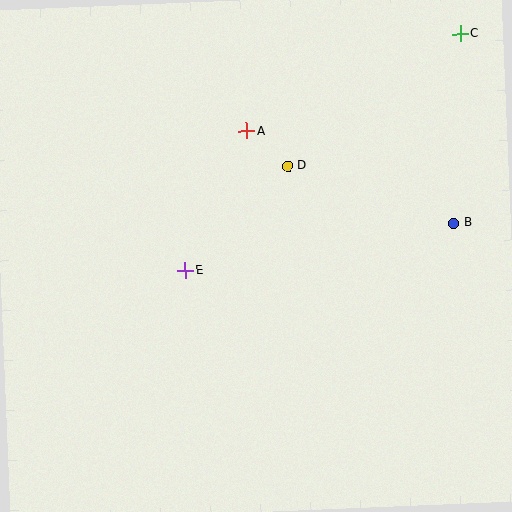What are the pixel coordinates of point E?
Point E is at (185, 271).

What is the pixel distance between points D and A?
The distance between D and A is 54 pixels.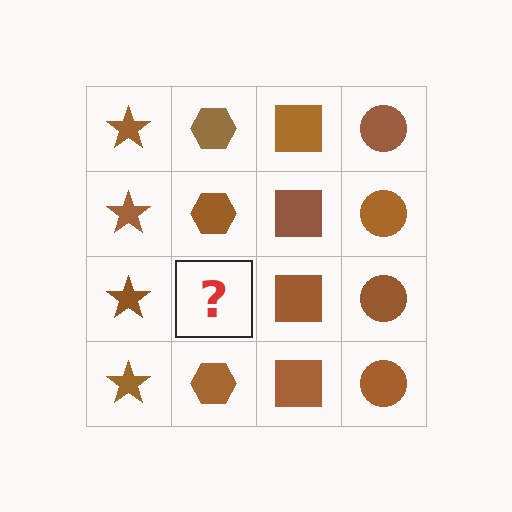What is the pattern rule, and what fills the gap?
The rule is that each column has a consistent shape. The gap should be filled with a brown hexagon.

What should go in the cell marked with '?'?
The missing cell should contain a brown hexagon.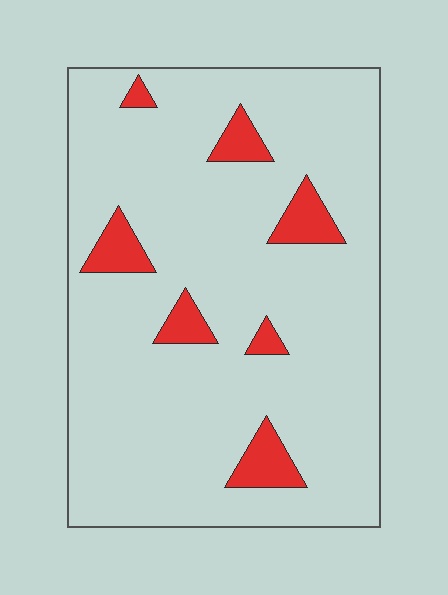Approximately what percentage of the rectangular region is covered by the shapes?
Approximately 10%.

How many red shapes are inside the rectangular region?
7.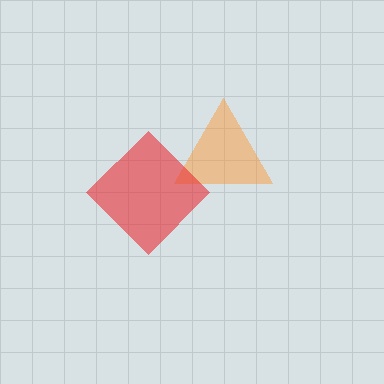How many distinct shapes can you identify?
There are 2 distinct shapes: an orange triangle, a red diamond.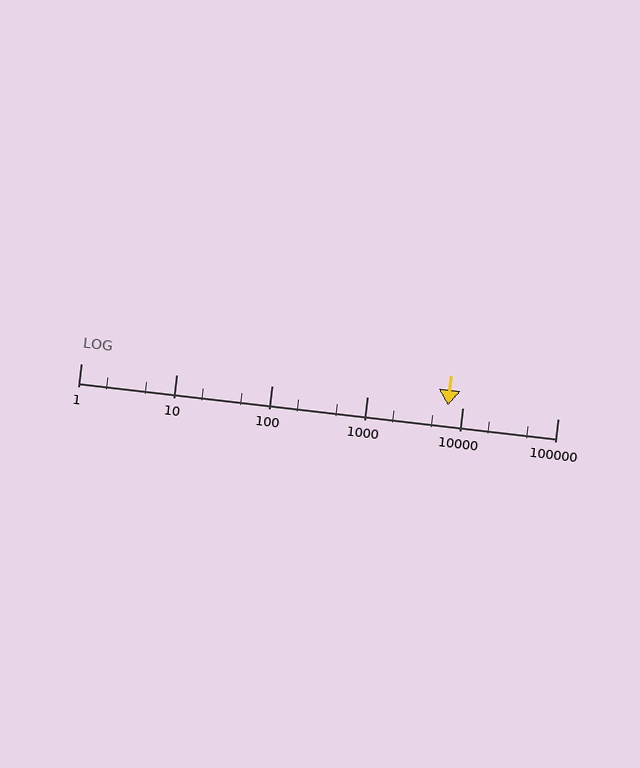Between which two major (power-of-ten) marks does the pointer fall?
The pointer is between 1000 and 10000.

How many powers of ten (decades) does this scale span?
The scale spans 5 decades, from 1 to 100000.